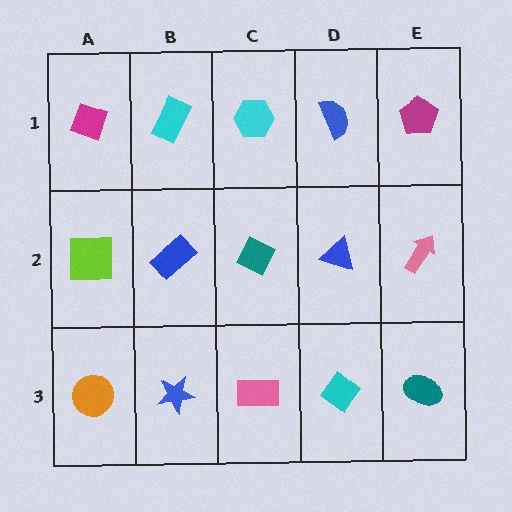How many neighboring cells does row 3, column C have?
3.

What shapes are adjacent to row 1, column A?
A lime square (row 2, column A), a cyan rectangle (row 1, column B).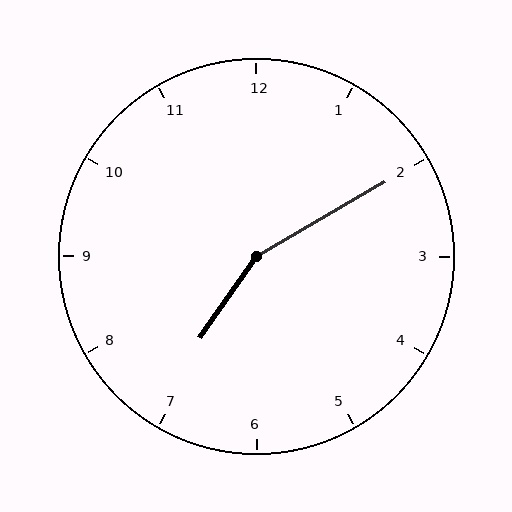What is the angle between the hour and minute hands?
Approximately 155 degrees.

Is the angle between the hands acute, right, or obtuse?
It is obtuse.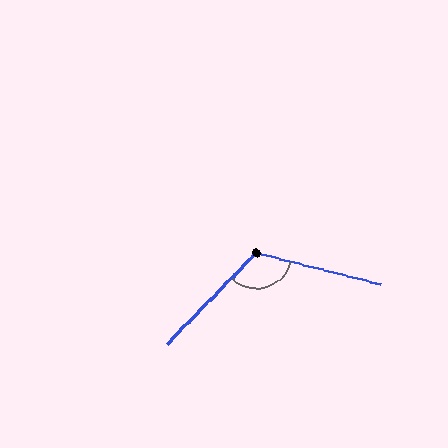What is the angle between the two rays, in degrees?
Approximately 121 degrees.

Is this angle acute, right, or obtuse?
It is obtuse.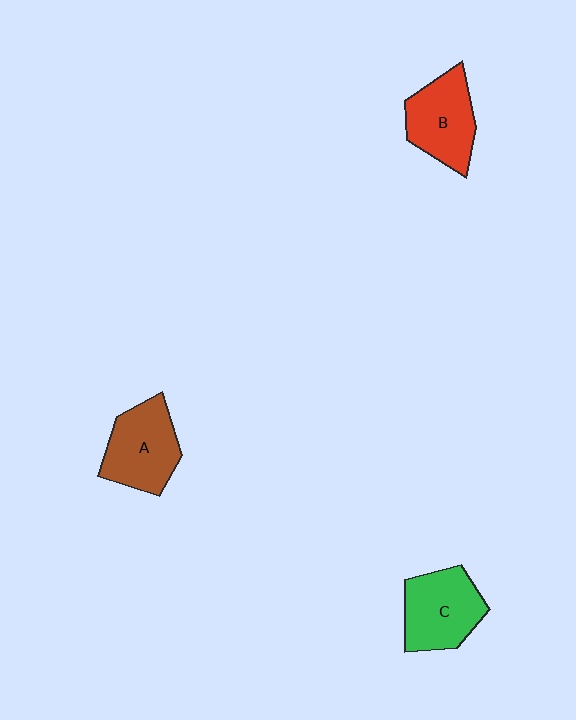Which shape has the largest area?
Shape C (green).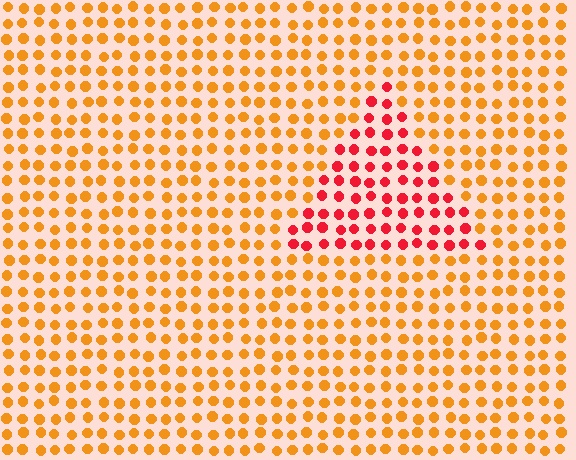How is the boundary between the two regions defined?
The boundary is defined purely by a slight shift in hue (about 42 degrees). Spacing, size, and orientation are identical on both sides.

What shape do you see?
I see a triangle.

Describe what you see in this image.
The image is filled with small orange elements in a uniform arrangement. A triangle-shaped region is visible where the elements are tinted to a slightly different hue, forming a subtle color boundary.